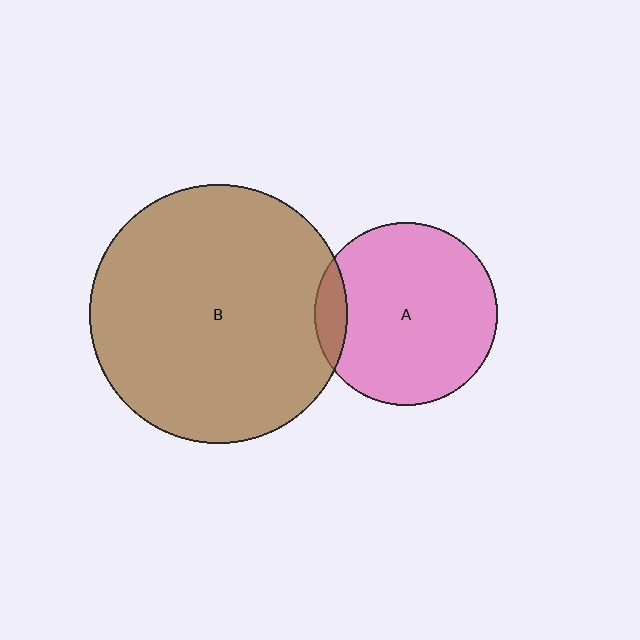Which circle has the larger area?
Circle B (brown).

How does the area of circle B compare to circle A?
Approximately 2.0 times.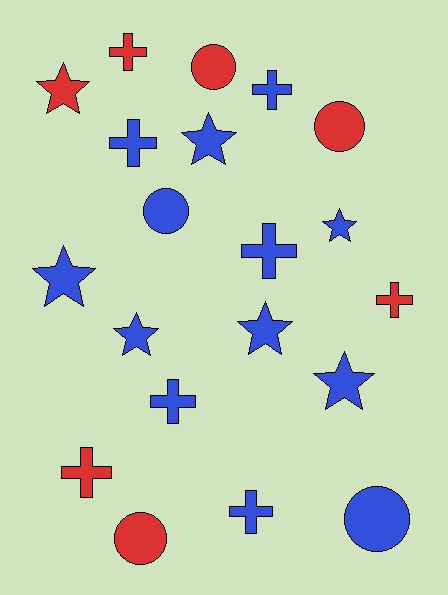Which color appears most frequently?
Blue, with 13 objects.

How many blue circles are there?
There are 2 blue circles.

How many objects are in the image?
There are 20 objects.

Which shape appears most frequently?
Cross, with 8 objects.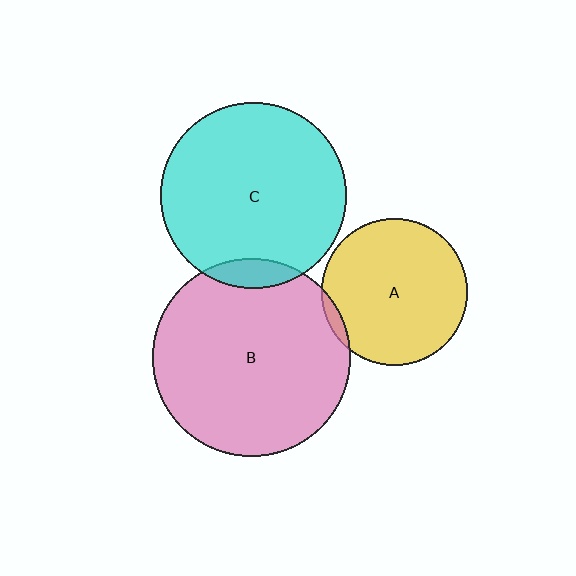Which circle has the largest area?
Circle B (pink).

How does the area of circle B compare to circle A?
Approximately 1.8 times.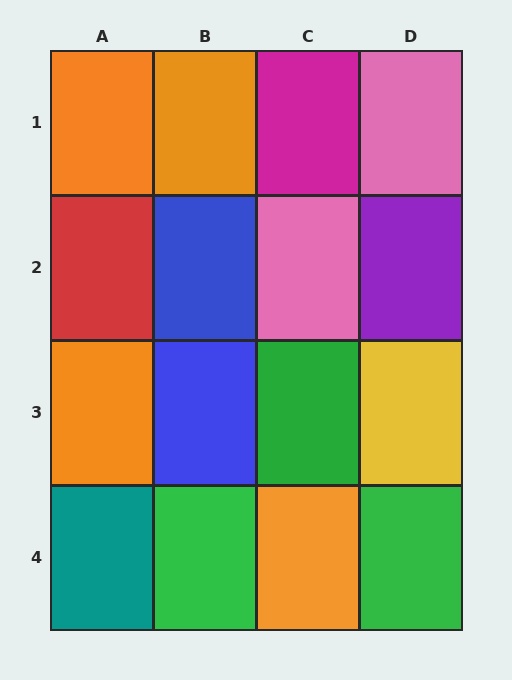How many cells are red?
1 cell is red.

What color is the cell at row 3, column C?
Green.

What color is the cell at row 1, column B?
Orange.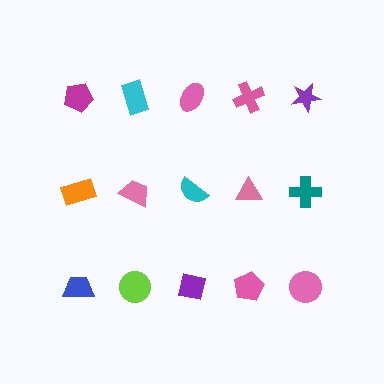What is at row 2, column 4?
A pink triangle.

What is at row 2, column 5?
A teal cross.